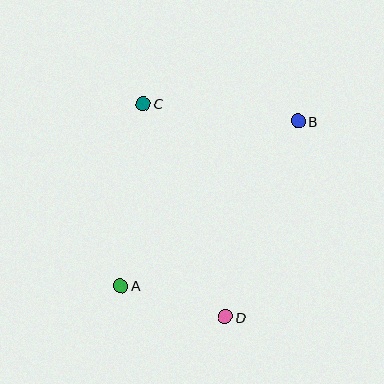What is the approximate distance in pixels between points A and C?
The distance between A and C is approximately 184 pixels.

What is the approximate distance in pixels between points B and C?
The distance between B and C is approximately 156 pixels.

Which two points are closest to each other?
Points A and D are closest to each other.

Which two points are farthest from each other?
Points A and B are farthest from each other.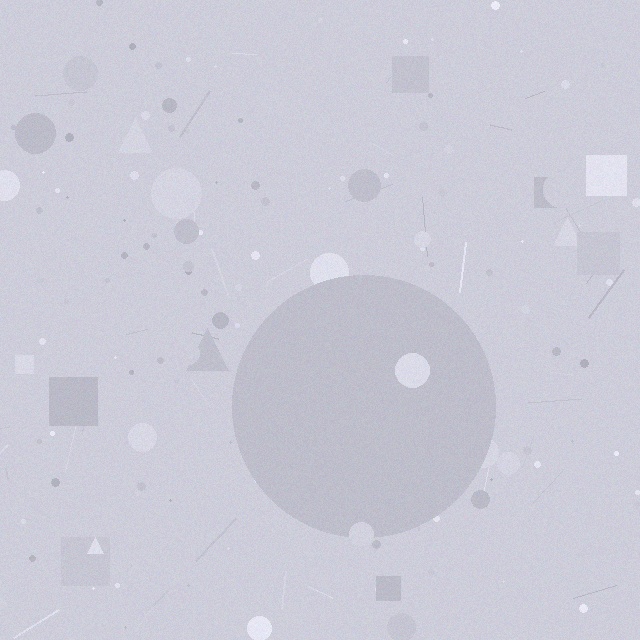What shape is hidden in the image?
A circle is hidden in the image.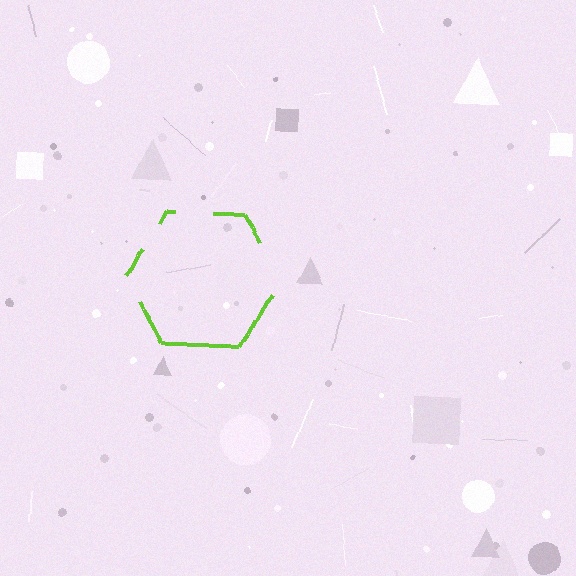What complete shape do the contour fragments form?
The contour fragments form a hexagon.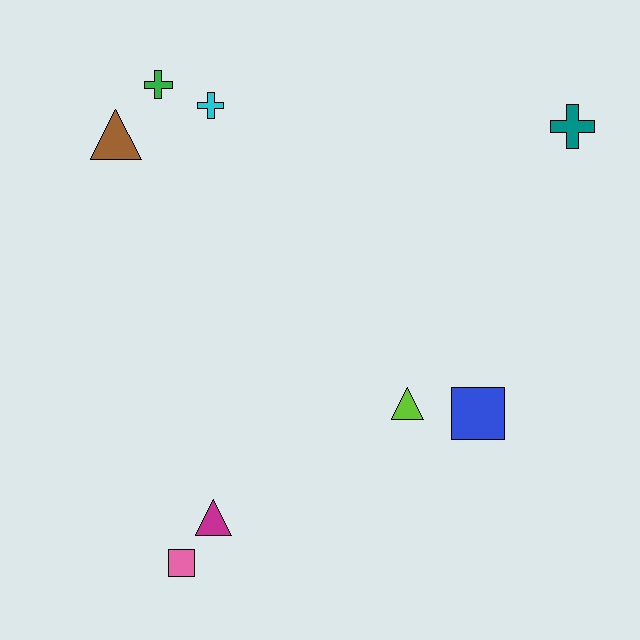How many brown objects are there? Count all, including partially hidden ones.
There is 1 brown object.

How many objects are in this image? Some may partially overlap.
There are 8 objects.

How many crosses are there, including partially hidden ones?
There are 3 crosses.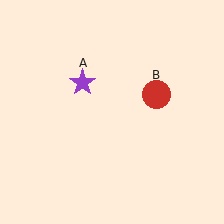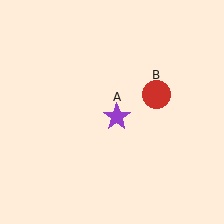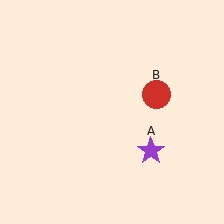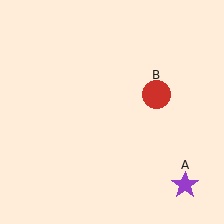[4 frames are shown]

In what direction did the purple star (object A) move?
The purple star (object A) moved down and to the right.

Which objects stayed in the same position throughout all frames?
Red circle (object B) remained stationary.